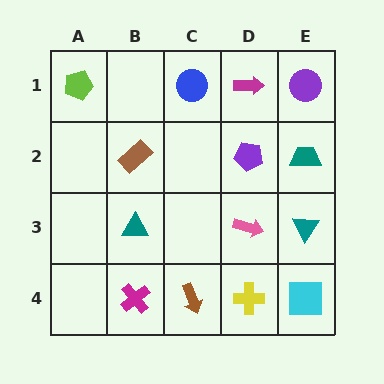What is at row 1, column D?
A magenta arrow.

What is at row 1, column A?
A lime pentagon.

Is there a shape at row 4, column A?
No, that cell is empty.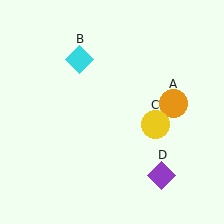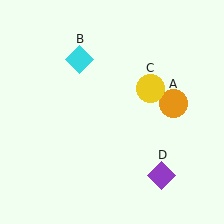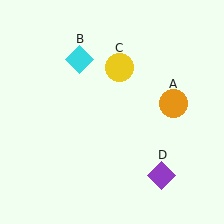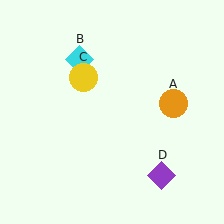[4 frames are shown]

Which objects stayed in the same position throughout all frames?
Orange circle (object A) and cyan diamond (object B) and purple diamond (object D) remained stationary.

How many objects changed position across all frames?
1 object changed position: yellow circle (object C).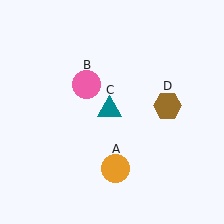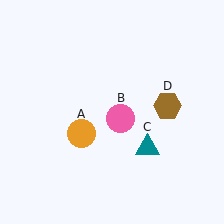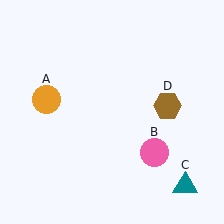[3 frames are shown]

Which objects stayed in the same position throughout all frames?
Brown hexagon (object D) remained stationary.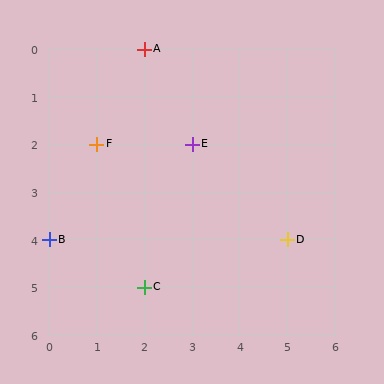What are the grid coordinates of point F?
Point F is at grid coordinates (1, 2).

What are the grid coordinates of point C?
Point C is at grid coordinates (2, 5).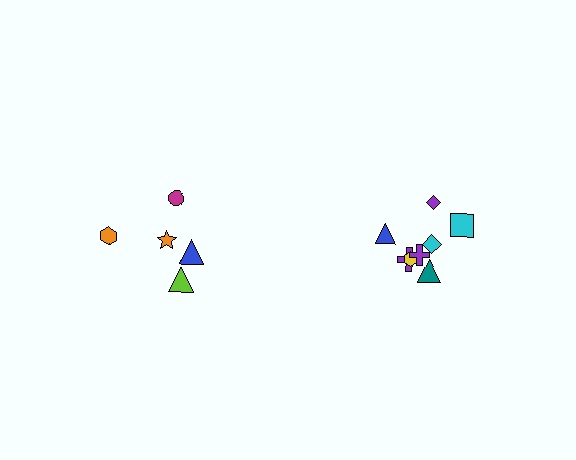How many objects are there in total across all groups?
There are 13 objects.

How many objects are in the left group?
There are 5 objects.